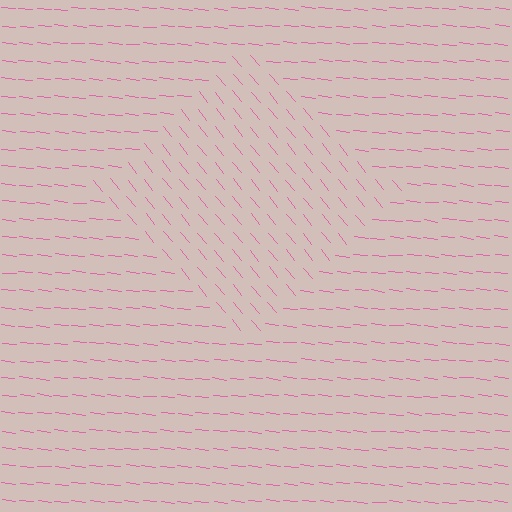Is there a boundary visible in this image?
Yes, there is a texture boundary formed by a change in line orientation.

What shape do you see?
I see a diamond.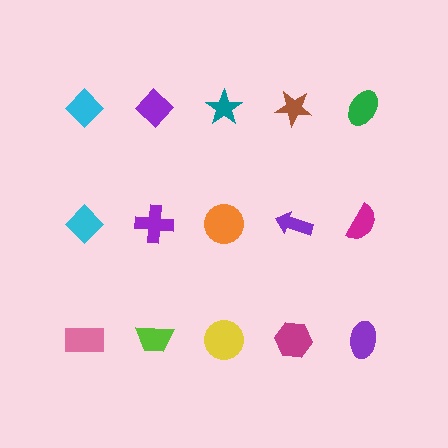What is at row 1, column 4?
A brown star.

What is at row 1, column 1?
A cyan diamond.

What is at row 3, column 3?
A yellow circle.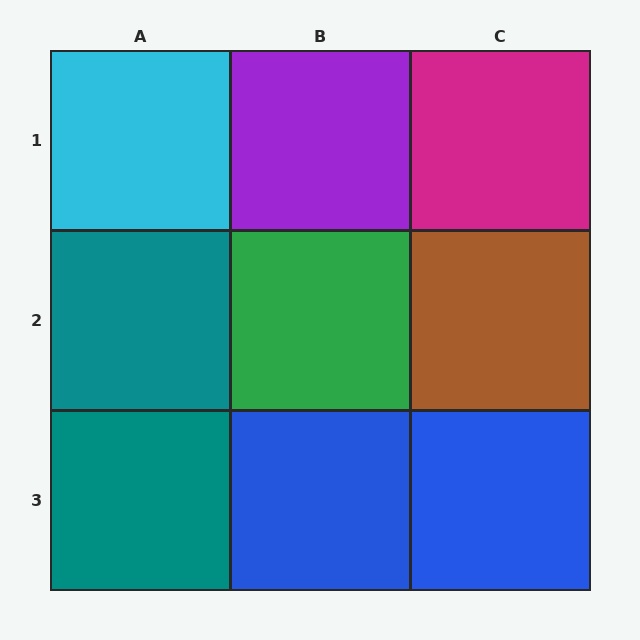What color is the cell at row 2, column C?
Brown.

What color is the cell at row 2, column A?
Teal.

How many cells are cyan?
1 cell is cyan.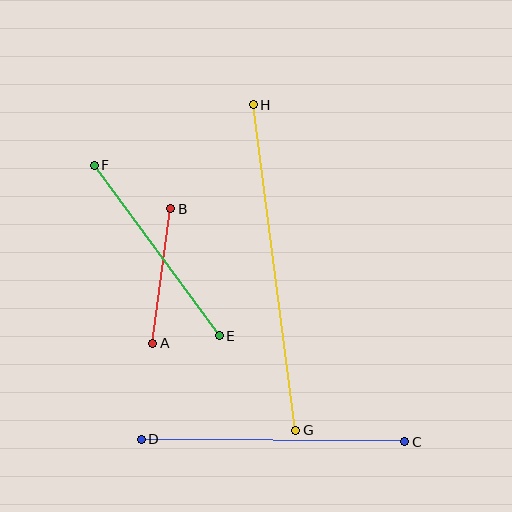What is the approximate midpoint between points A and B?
The midpoint is at approximately (162, 276) pixels.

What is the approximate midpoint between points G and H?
The midpoint is at approximately (275, 268) pixels.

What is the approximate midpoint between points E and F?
The midpoint is at approximately (157, 251) pixels.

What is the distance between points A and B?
The distance is approximately 136 pixels.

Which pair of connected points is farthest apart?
Points G and H are farthest apart.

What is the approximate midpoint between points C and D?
The midpoint is at approximately (273, 440) pixels.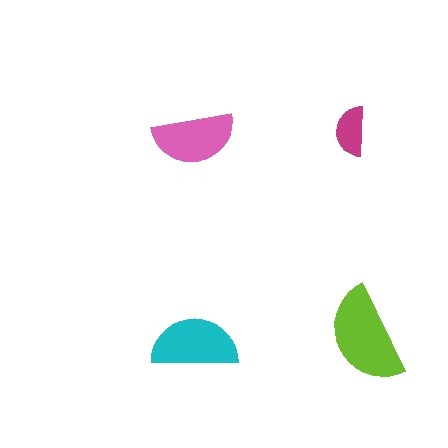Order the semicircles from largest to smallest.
the lime one, the cyan one, the pink one, the magenta one.